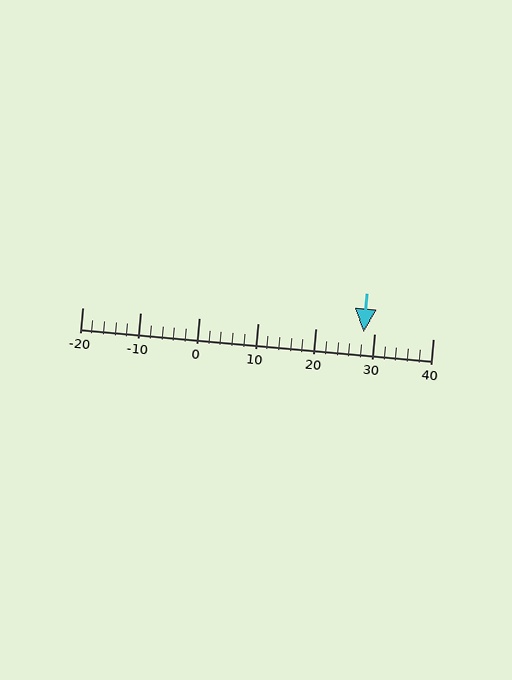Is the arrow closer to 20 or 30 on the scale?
The arrow is closer to 30.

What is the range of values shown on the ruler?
The ruler shows values from -20 to 40.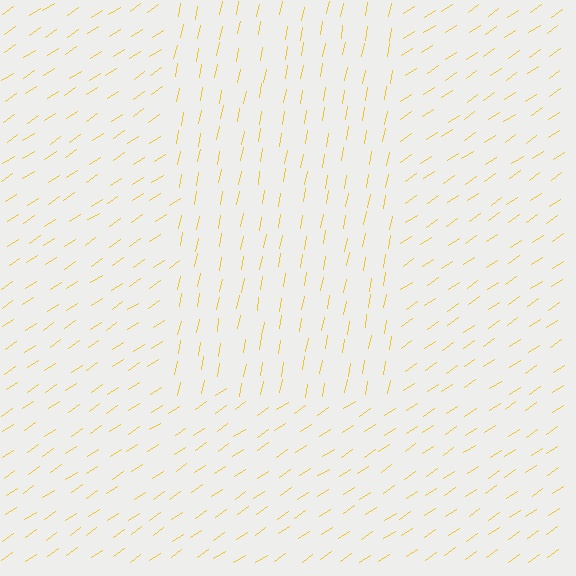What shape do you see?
I see a rectangle.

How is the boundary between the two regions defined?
The boundary is defined purely by a change in line orientation (approximately 45 degrees difference). All lines are the same color and thickness.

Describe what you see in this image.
The image is filled with small yellow line segments. A rectangle region in the image has lines oriented differently from the surrounding lines, creating a visible texture boundary.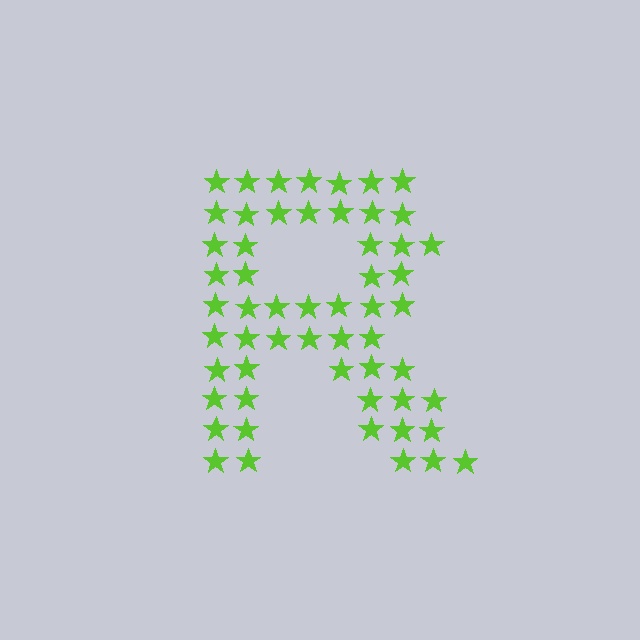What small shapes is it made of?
It is made of small stars.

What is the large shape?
The large shape is the letter R.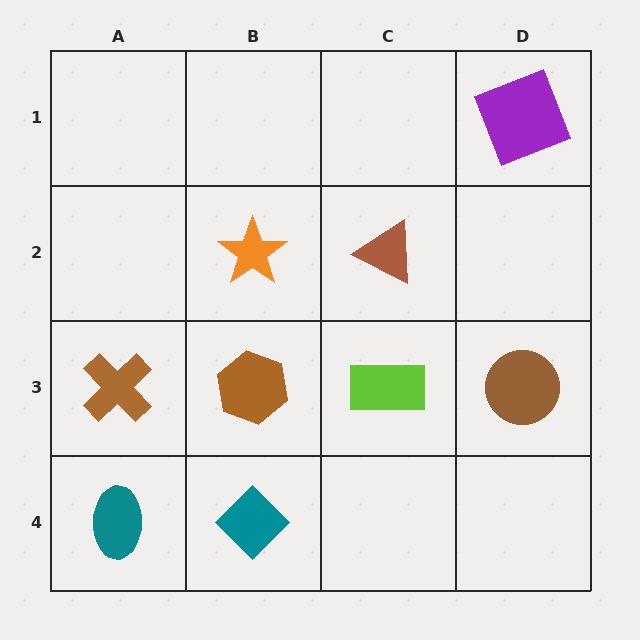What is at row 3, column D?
A brown circle.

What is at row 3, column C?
A lime rectangle.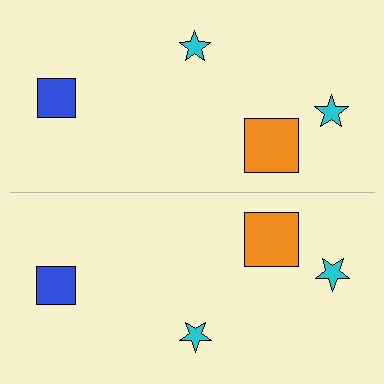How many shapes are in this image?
There are 8 shapes in this image.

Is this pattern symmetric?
Yes, this pattern has bilateral (reflection) symmetry.